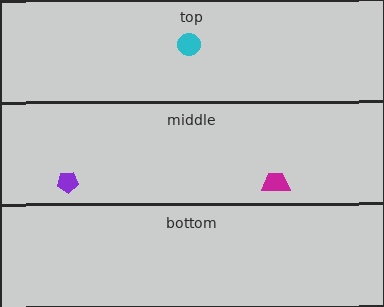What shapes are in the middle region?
The magenta trapezoid, the purple pentagon.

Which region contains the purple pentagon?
The middle region.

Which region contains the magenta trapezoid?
The middle region.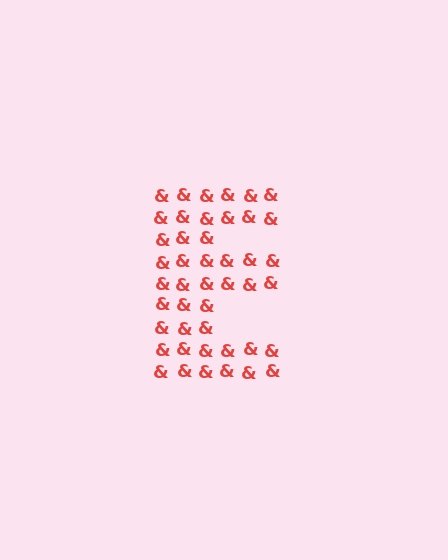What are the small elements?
The small elements are ampersands.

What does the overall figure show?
The overall figure shows the letter E.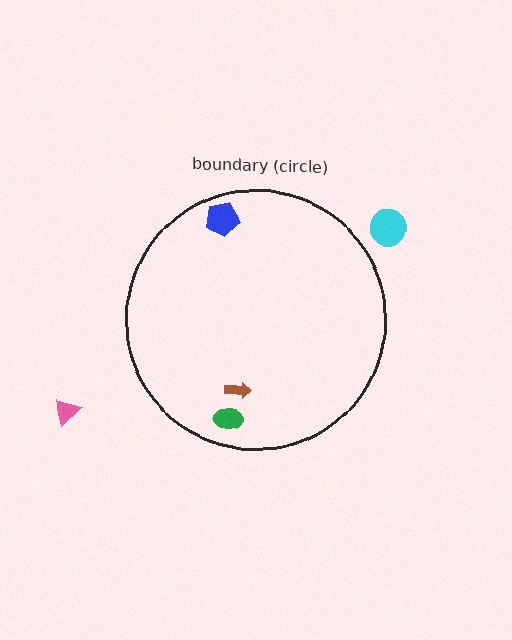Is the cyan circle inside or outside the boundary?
Outside.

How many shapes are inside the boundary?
3 inside, 2 outside.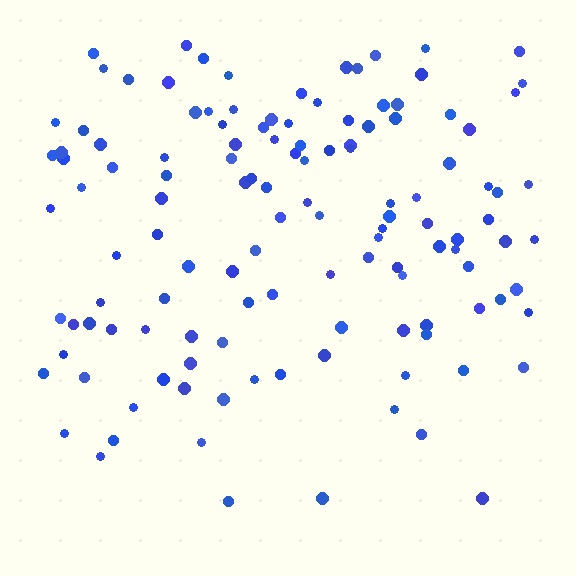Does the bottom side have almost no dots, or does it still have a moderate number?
Still a moderate number, just noticeably fewer than the top.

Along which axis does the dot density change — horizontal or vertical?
Vertical.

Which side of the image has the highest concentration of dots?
The top.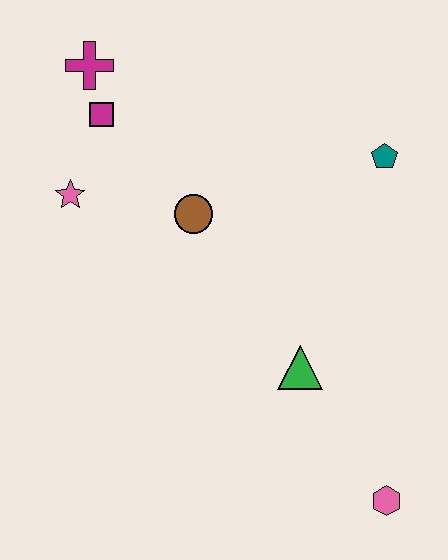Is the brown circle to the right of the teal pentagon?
No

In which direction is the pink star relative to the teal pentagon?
The pink star is to the left of the teal pentagon.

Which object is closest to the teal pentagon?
The brown circle is closest to the teal pentagon.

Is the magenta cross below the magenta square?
No